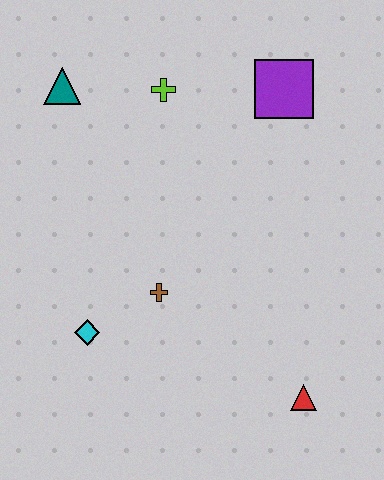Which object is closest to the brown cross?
The cyan diamond is closest to the brown cross.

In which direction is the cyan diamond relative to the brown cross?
The cyan diamond is to the left of the brown cross.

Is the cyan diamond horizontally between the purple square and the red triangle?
No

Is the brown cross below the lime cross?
Yes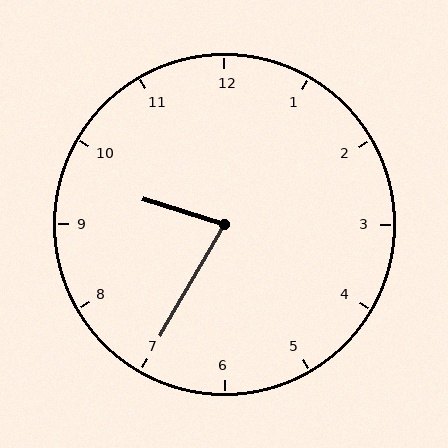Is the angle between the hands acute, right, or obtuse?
It is acute.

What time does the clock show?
9:35.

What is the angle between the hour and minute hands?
Approximately 78 degrees.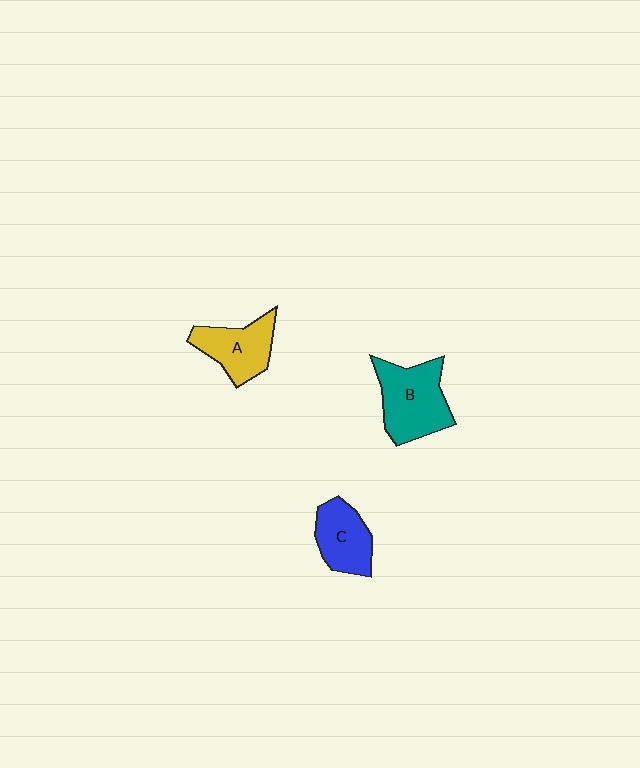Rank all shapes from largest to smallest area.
From largest to smallest: B (teal), A (yellow), C (blue).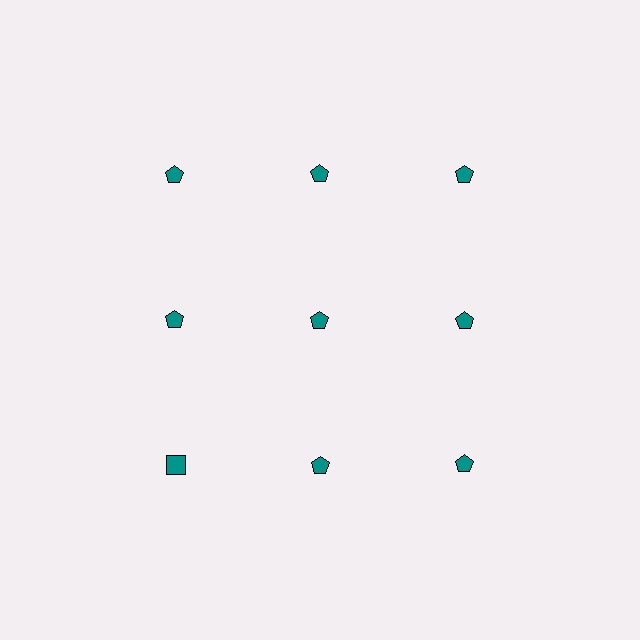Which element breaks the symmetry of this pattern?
The teal square in the third row, leftmost column breaks the symmetry. All other shapes are teal pentagons.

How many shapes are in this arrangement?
There are 9 shapes arranged in a grid pattern.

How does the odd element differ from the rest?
It has a different shape: square instead of pentagon.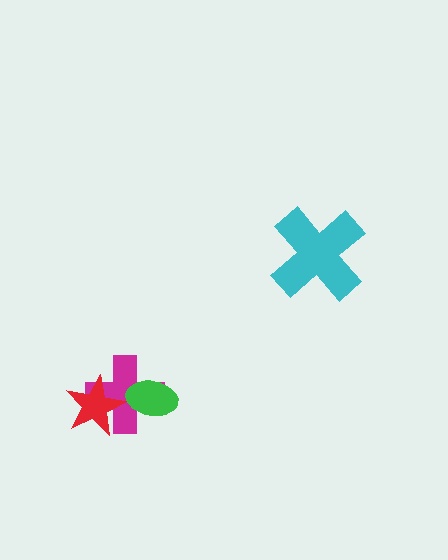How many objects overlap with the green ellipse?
1 object overlaps with the green ellipse.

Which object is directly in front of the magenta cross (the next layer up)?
The red star is directly in front of the magenta cross.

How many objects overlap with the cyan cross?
0 objects overlap with the cyan cross.